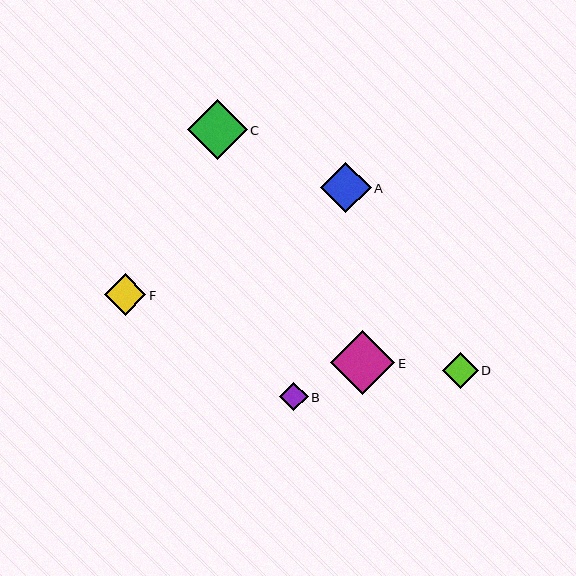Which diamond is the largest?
Diamond E is the largest with a size of approximately 64 pixels.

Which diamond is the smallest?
Diamond B is the smallest with a size of approximately 28 pixels.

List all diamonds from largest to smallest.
From largest to smallest: E, C, A, F, D, B.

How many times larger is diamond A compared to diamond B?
Diamond A is approximately 1.8 times the size of diamond B.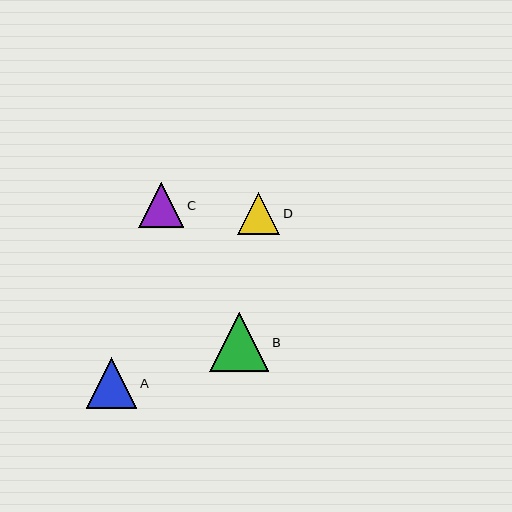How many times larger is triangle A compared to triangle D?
Triangle A is approximately 1.2 times the size of triangle D.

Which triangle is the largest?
Triangle B is the largest with a size of approximately 59 pixels.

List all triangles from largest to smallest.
From largest to smallest: B, A, C, D.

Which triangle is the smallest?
Triangle D is the smallest with a size of approximately 42 pixels.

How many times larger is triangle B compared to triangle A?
Triangle B is approximately 1.2 times the size of triangle A.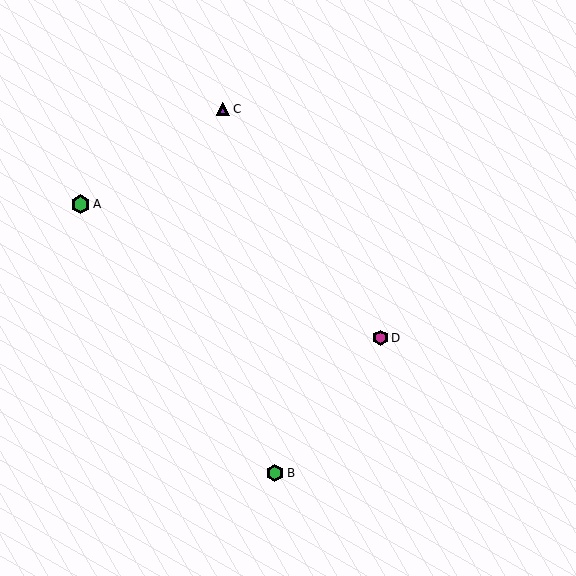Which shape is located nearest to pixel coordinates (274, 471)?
The green hexagon (labeled B) at (275, 473) is nearest to that location.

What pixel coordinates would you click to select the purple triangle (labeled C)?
Click at (223, 109) to select the purple triangle C.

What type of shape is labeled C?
Shape C is a purple triangle.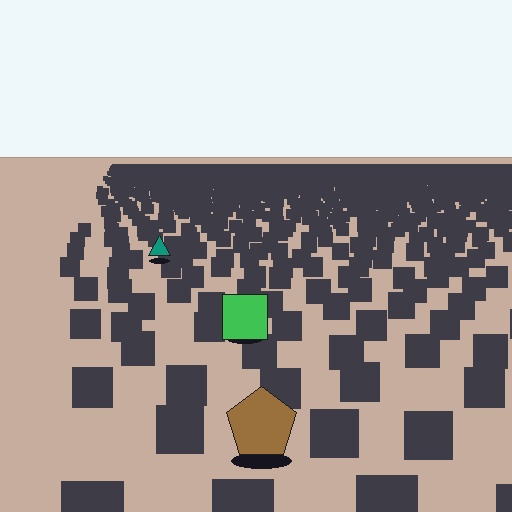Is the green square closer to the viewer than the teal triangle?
Yes. The green square is closer — you can tell from the texture gradient: the ground texture is coarser near it.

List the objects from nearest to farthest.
From nearest to farthest: the brown pentagon, the green square, the teal triangle.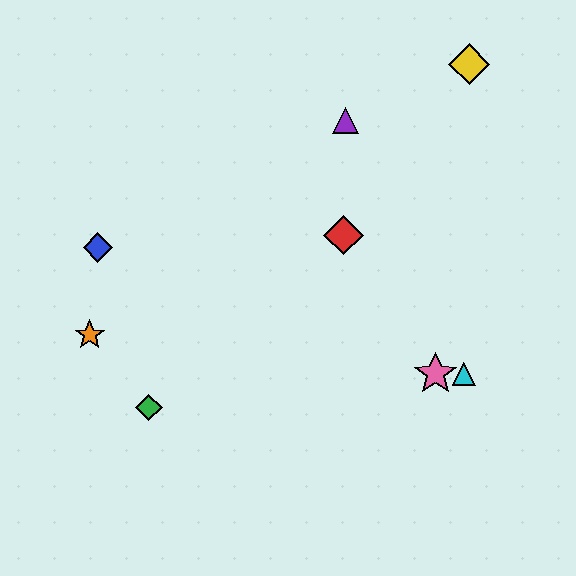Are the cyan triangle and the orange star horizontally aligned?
No, the cyan triangle is at y≈374 and the orange star is at y≈335.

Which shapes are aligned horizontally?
The cyan triangle, the pink star are aligned horizontally.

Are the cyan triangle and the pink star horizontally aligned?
Yes, both are at y≈374.